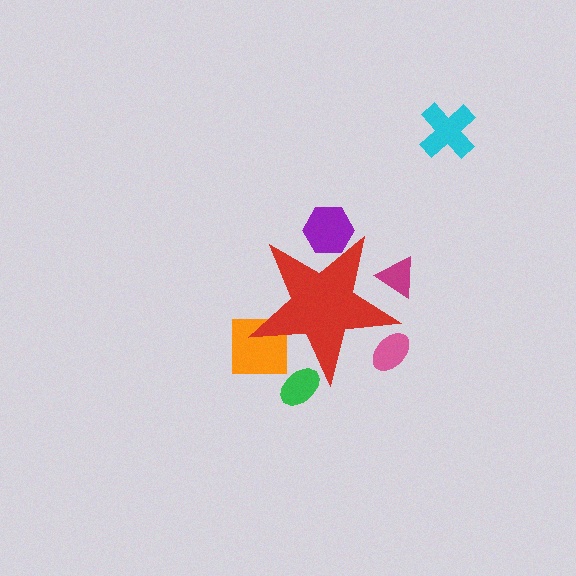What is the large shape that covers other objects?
A red star.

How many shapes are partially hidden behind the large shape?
5 shapes are partially hidden.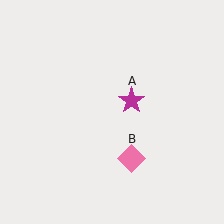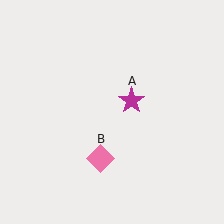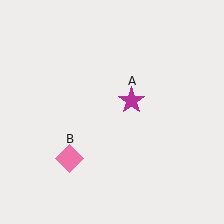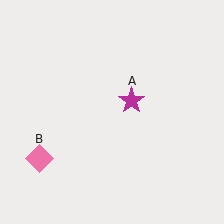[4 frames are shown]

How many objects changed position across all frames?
1 object changed position: pink diamond (object B).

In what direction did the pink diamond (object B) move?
The pink diamond (object B) moved left.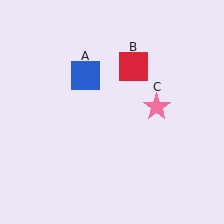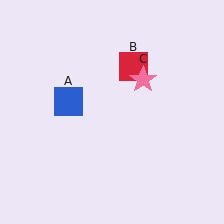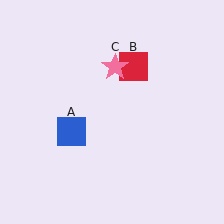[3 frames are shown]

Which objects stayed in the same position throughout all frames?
Red square (object B) remained stationary.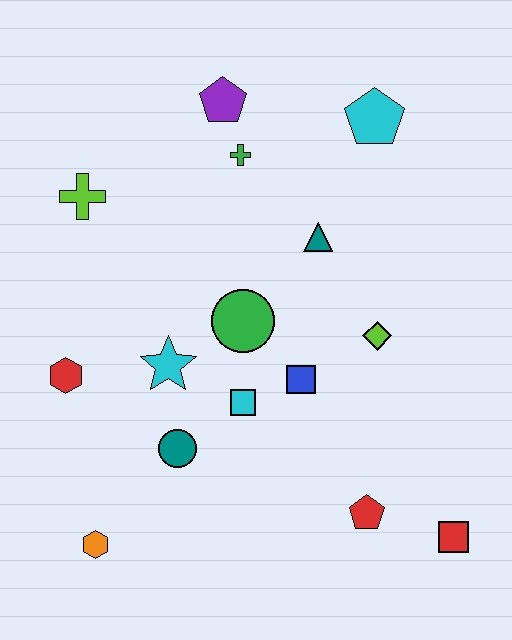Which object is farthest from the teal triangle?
The orange hexagon is farthest from the teal triangle.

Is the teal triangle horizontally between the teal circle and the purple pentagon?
No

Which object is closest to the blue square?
The cyan square is closest to the blue square.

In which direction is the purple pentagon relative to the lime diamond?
The purple pentagon is above the lime diamond.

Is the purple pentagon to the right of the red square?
No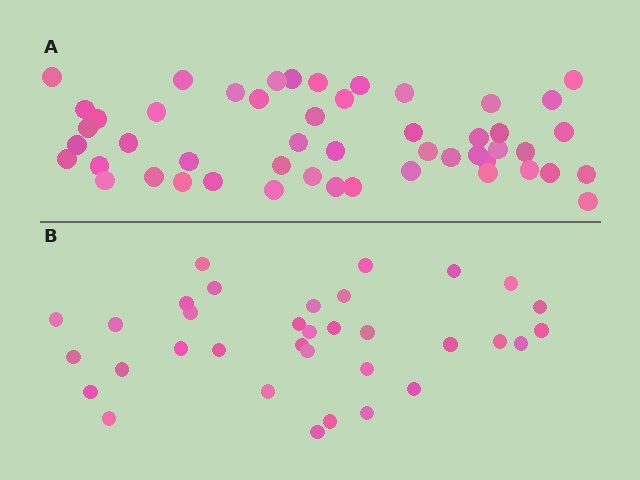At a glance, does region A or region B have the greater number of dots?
Region A (the top region) has more dots.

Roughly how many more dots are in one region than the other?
Region A has approximately 15 more dots than region B.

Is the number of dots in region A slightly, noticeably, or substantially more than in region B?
Region A has substantially more. The ratio is roughly 1.5 to 1.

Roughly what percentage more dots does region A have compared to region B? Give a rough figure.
About 45% more.